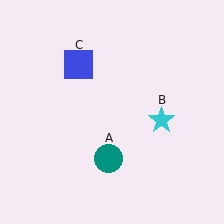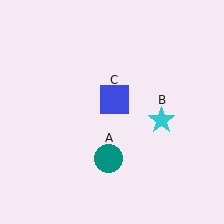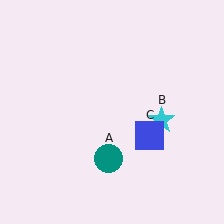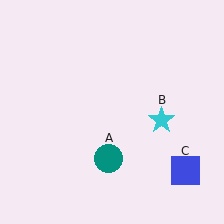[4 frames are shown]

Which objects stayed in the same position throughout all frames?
Teal circle (object A) and cyan star (object B) remained stationary.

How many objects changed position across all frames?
1 object changed position: blue square (object C).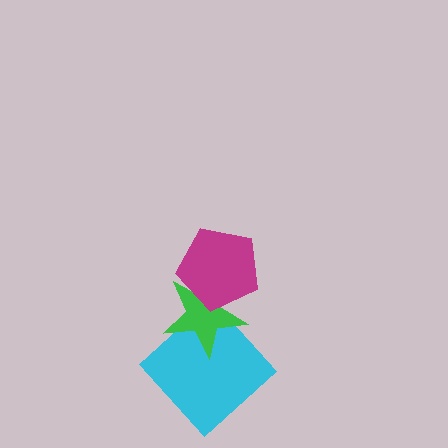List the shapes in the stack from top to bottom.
From top to bottom: the magenta pentagon, the green star, the cyan diamond.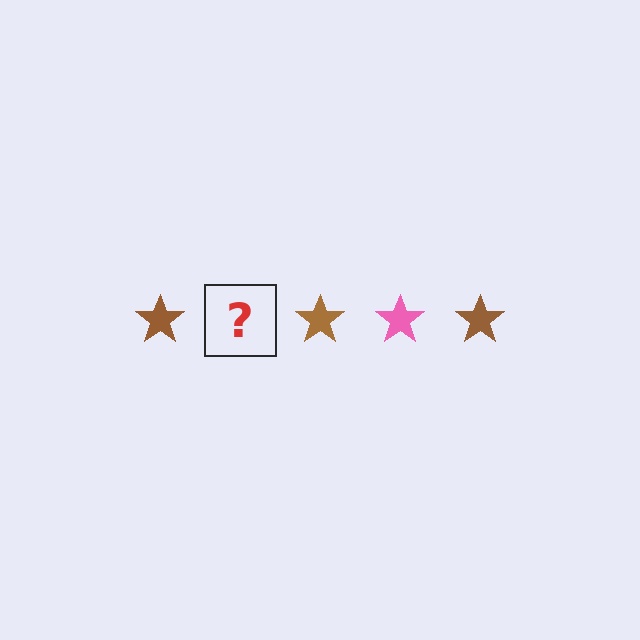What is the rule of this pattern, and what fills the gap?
The rule is that the pattern cycles through brown, pink stars. The gap should be filled with a pink star.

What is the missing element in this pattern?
The missing element is a pink star.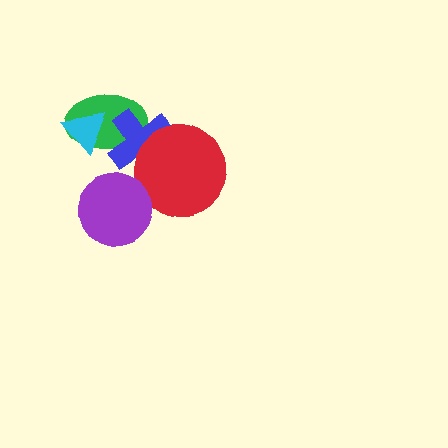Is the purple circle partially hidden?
No, no other shape covers it.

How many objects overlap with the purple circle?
0 objects overlap with the purple circle.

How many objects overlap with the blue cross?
2 objects overlap with the blue cross.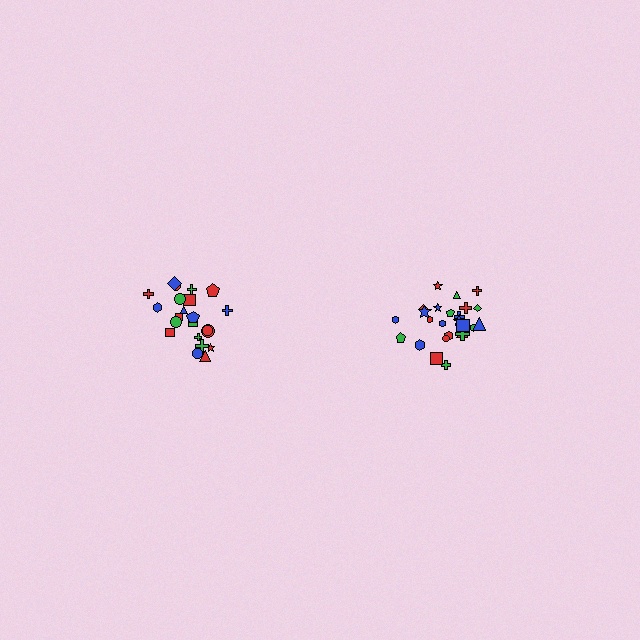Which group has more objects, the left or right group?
The right group.